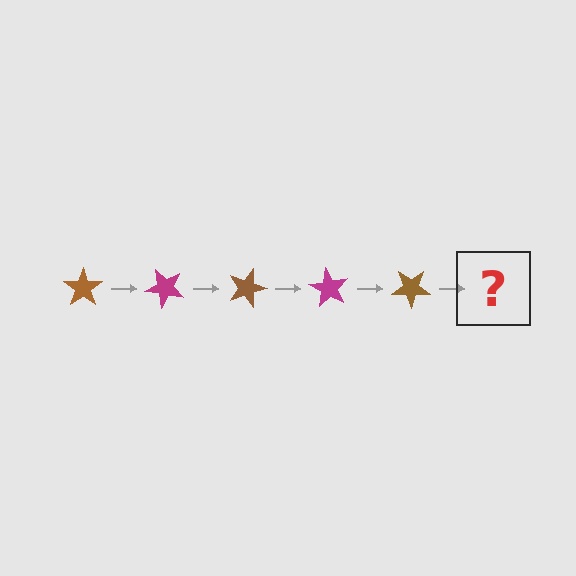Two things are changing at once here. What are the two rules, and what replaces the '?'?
The two rules are that it rotates 45 degrees each step and the color cycles through brown and magenta. The '?' should be a magenta star, rotated 225 degrees from the start.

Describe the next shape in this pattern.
It should be a magenta star, rotated 225 degrees from the start.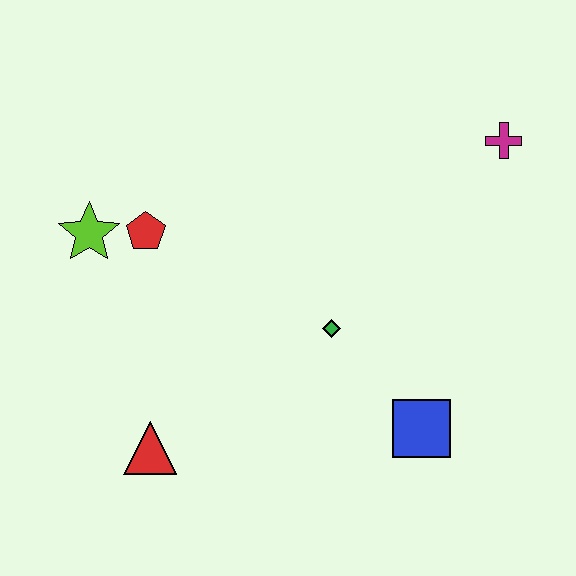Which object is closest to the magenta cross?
The green diamond is closest to the magenta cross.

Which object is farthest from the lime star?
The magenta cross is farthest from the lime star.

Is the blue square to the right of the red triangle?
Yes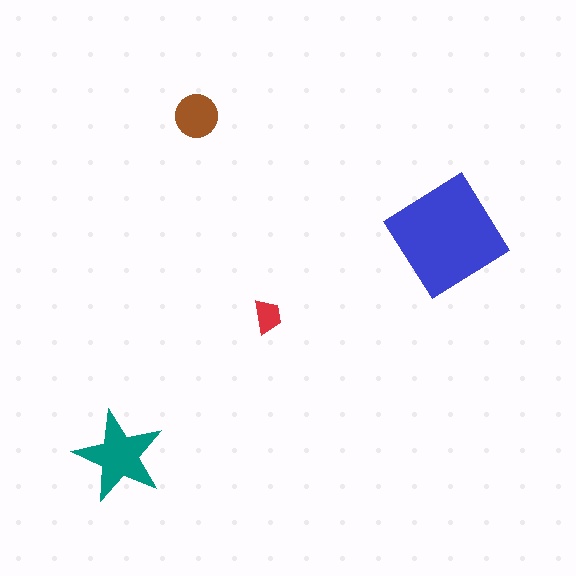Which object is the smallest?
The red trapezoid.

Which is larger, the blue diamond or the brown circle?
The blue diamond.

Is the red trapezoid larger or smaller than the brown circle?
Smaller.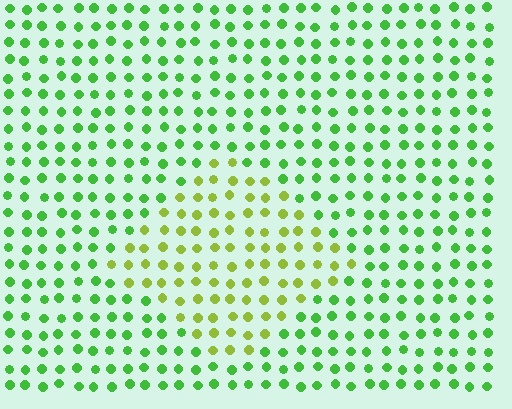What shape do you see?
I see a diamond.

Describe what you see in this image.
The image is filled with small green elements in a uniform arrangement. A diamond-shaped region is visible where the elements are tinted to a slightly different hue, forming a subtle color boundary.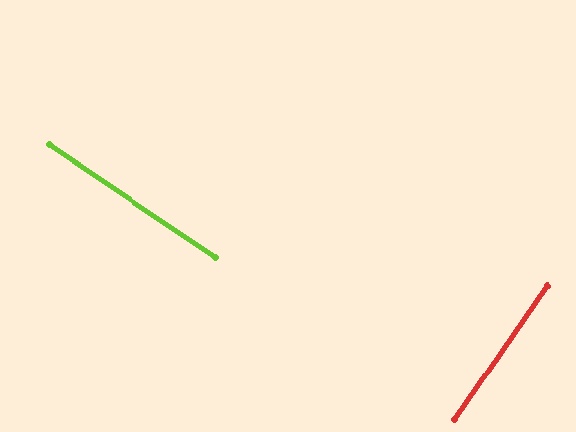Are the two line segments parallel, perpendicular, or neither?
Perpendicular — they meet at approximately 89°.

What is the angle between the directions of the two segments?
Approximately 89 degrees.